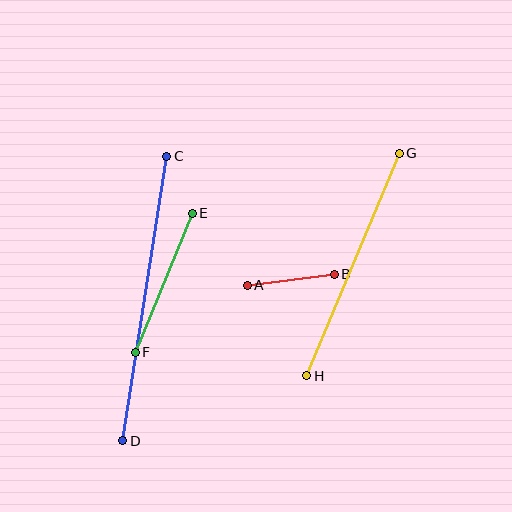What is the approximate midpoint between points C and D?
The midpoint is at approximately (145, 298) pixels.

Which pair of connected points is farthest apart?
Points C and D are farthest apart.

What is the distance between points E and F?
The distance is approximately 150 pixels.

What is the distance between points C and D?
The distance is approximately 288 pixels.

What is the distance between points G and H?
The distance is approximately 241 pixels.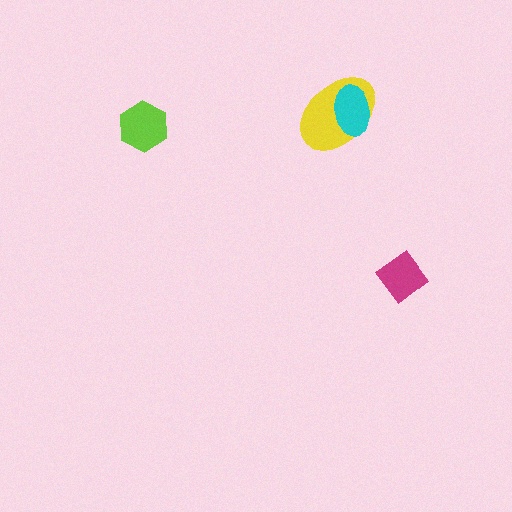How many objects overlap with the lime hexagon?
0 objects overlap with the lime hexagon.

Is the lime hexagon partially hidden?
No, no other shape covers it.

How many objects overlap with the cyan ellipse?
1 object overlaps with the cyan ellipse.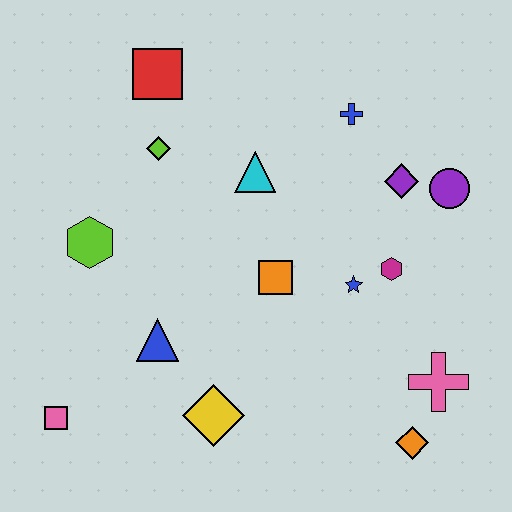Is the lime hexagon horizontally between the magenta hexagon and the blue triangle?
No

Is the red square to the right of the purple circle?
No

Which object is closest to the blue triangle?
The yellow diamond is closest to the blue triangle.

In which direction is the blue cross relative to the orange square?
The blue cross is above the orange square.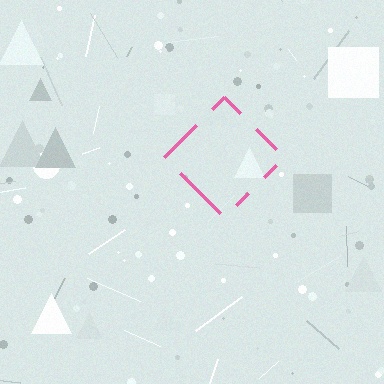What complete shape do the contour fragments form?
The contour fragments form a diamond.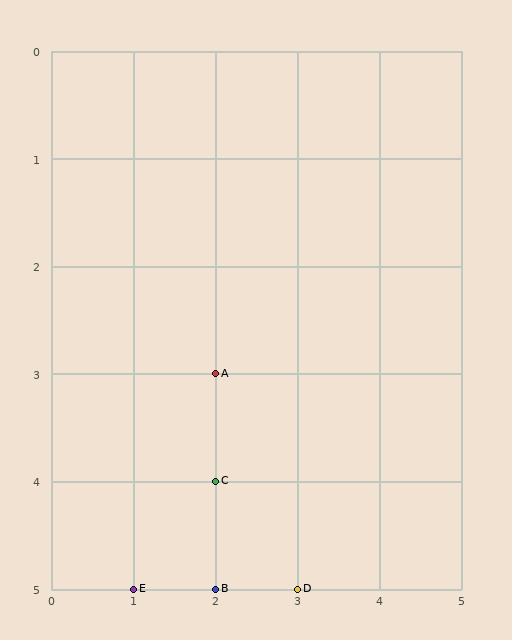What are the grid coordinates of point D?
Point D is at grid coordinates (3, 5).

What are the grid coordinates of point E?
Point E is at grid coordinates (1, 5).